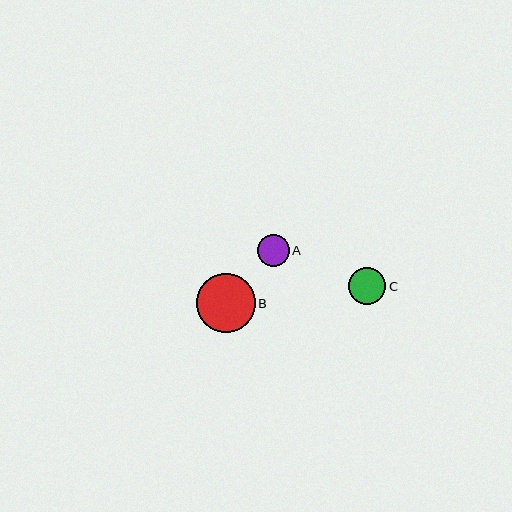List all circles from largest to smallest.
From largest to smallest: B, C, A.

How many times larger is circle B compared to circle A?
Circle B is approximately 1.9 times the size of circle A.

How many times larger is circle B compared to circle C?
Circle B is approximately 1.6 times the size of circle C.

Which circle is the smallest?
Circle A is the smallest with a size of approximately 32 pixels.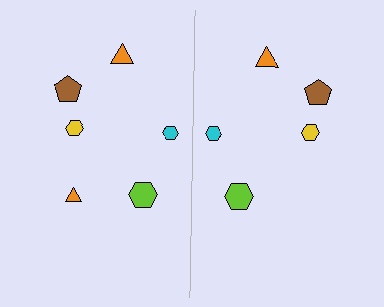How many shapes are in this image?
There are 11 shapes in this image.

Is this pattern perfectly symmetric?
No, the pattern is not perfectly symmetric. A orange triangle is missing from the right side.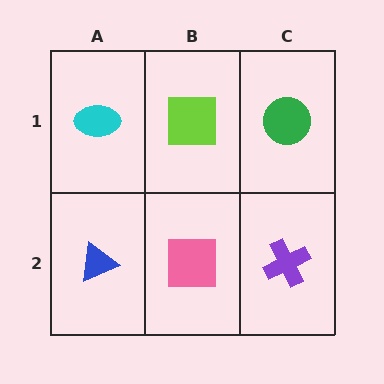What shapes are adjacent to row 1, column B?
A pink square (row 2, column B), a cyan ellipse (row 1, column A), a green circle (row 1, column C).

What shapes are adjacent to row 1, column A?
A blue triangle (row 2, column A), a lime square (row 1, column B).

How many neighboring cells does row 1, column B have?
3.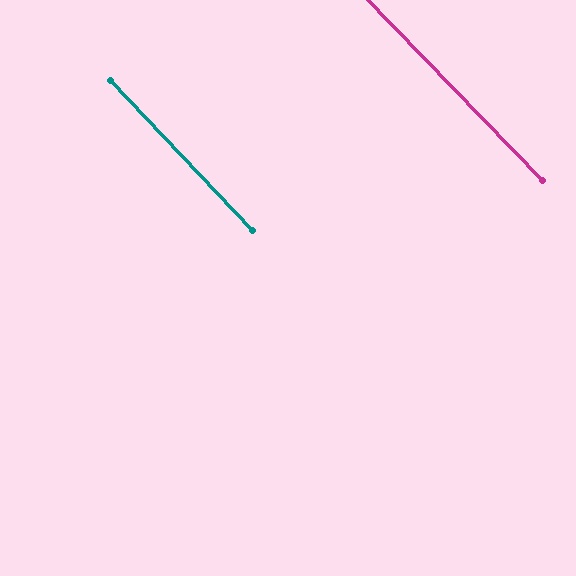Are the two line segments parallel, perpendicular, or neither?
Parallel — their directions differ by only 0.5°.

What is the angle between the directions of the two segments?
Approximately 0 degrees.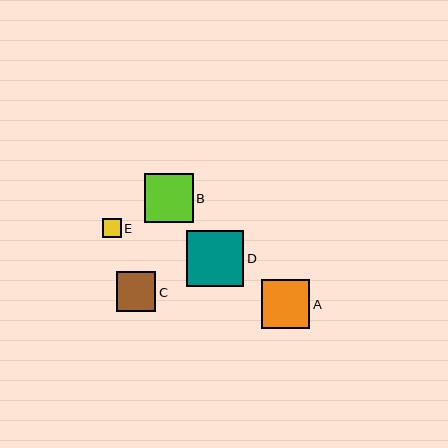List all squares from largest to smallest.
From largest to smallest: D, A, B, C, E.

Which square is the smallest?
Square E is the smallest with a size of approximately 19 pixels.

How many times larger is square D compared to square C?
Square D is approximately 1.4 times the size of square C.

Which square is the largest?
Square D is the largest with a size of approximately 57 pixels.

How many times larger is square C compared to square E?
Square C is approximately 2.1 times the size of square E.